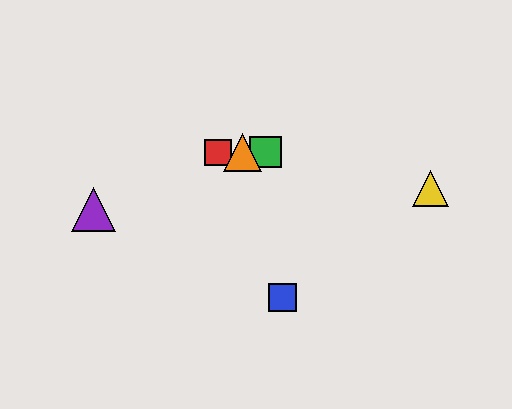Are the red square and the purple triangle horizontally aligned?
No, the red square is at y≈152 and the purple triangle is at y≈210.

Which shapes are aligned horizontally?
The red square, the green square, the orange triangle are aligned horizontally.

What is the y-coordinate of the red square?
The red square is at y≈152.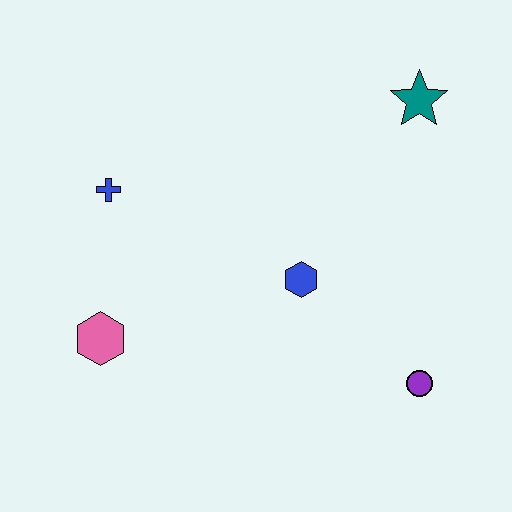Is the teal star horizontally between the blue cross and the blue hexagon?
No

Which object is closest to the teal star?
The blue hexagon is closest to the teal star.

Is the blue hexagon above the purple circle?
Yes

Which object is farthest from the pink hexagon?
The teal star is farthest from the pink hexagon.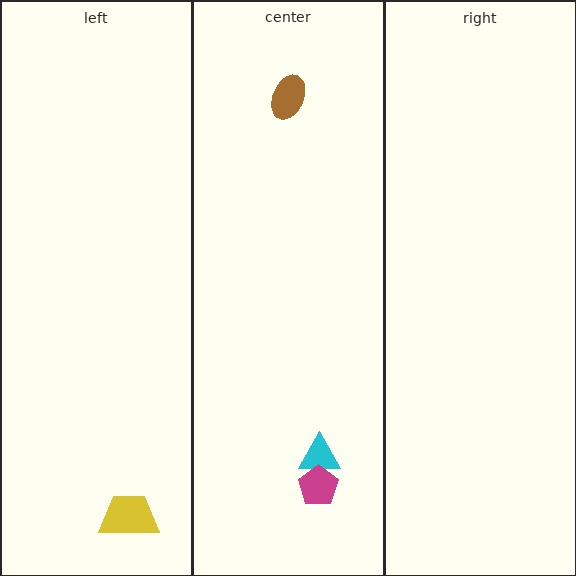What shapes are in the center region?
The brown ellipse, the cyan triangle, the magenta pentagon.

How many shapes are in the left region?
1.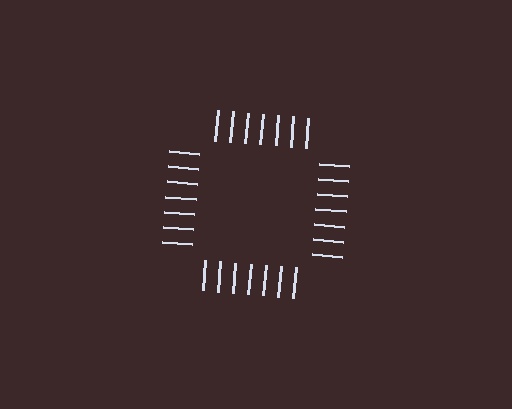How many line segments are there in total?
28 — 7 along each of the 4 edges.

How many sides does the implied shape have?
4 sides — the line-ends trace a square.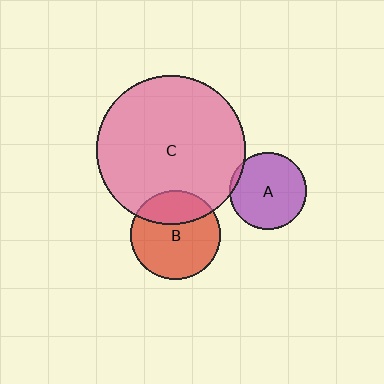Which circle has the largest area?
Circle C (pink).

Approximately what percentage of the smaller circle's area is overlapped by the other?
Approximately 5%.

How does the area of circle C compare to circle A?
Approximately 3.7 times.